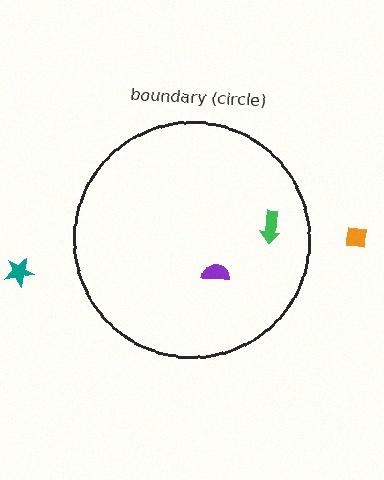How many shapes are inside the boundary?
2 inside, 2 outside.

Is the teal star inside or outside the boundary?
Outside.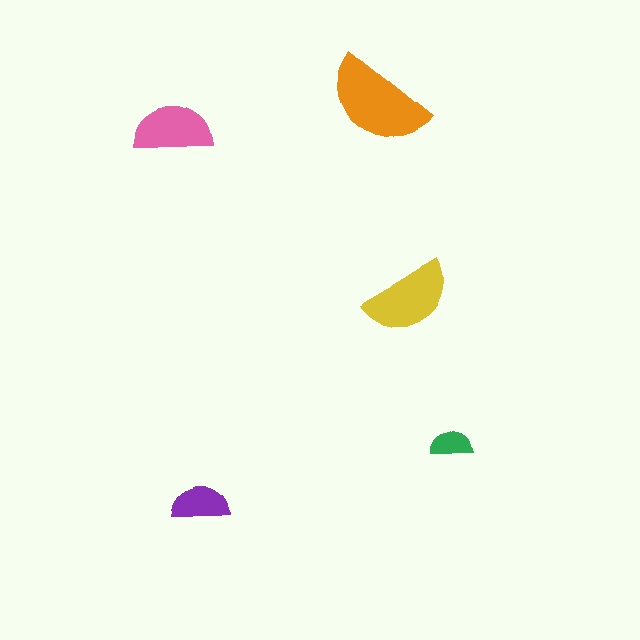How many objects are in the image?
There are 5 objects in the image.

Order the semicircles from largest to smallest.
the orange one, the yellow one, the pink one, the purple one, the green one.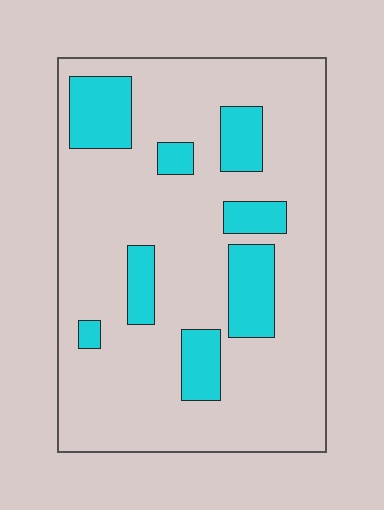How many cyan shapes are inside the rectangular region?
8.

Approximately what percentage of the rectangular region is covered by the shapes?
Approximately 20%.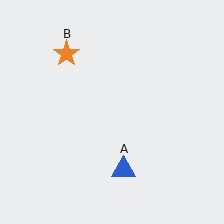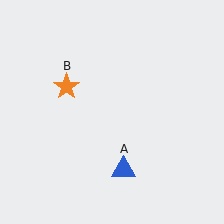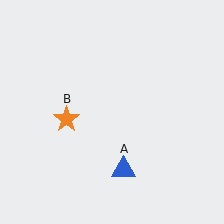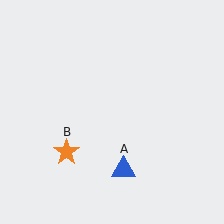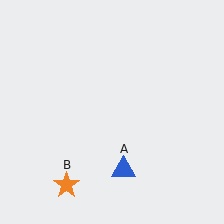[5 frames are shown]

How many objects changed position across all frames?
1 object changed position: orange star (object B).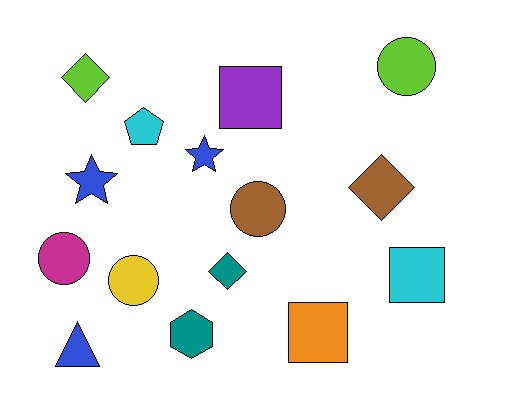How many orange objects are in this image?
There is 1 orange object.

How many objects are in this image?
There are 15 objects.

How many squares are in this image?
There are 3 squares.